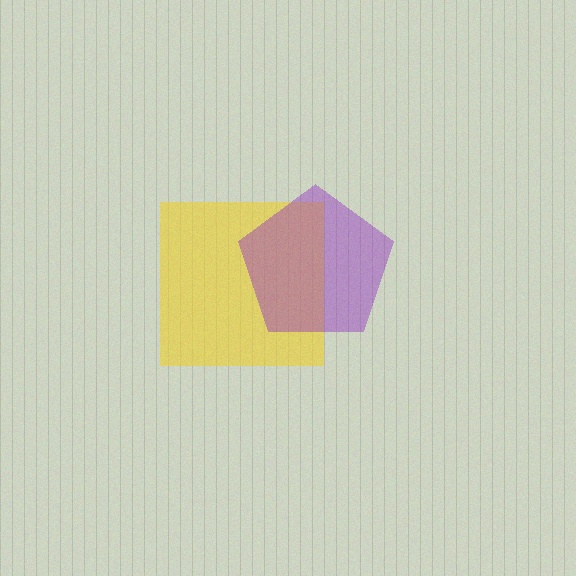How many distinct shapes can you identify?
There are 2 distinct shapes: a yellow square, a purple pentagon.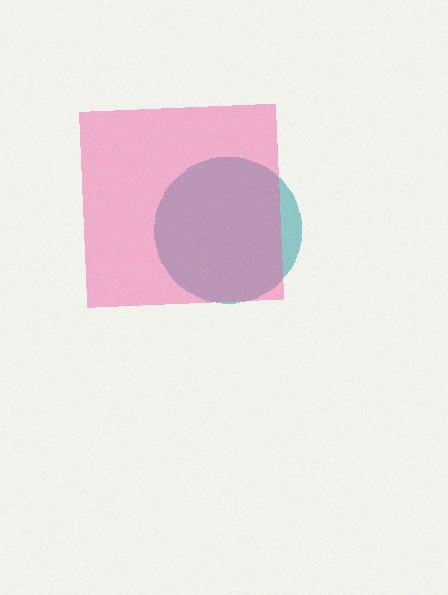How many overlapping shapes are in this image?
There are 2 overlapping shapes in the image.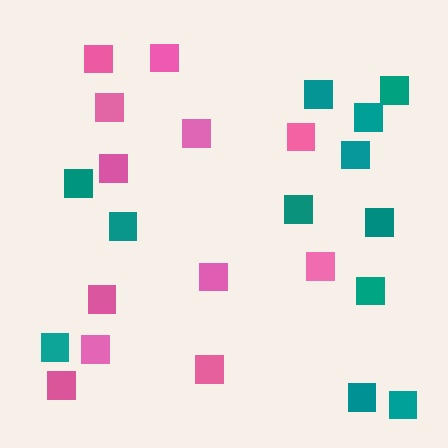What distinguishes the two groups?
There are 2 groups: one group of teal squares (12) and one group of pink squares (12).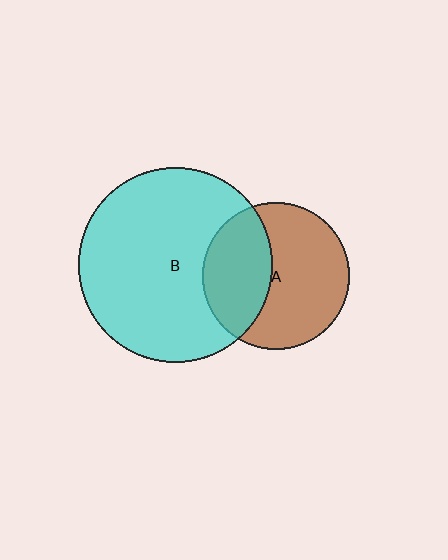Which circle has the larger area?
Circle B (cyan).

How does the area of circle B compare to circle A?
Approximately 1.8 times.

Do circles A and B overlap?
Yes.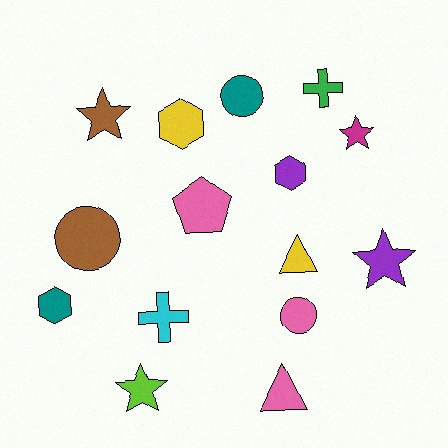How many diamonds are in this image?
There are no diamonds.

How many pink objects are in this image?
There are 3 pink objects.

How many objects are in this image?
There are 15 objects.